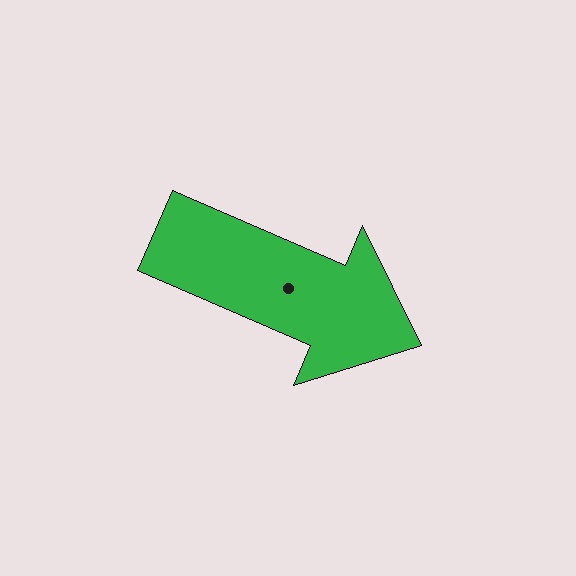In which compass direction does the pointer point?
Southeast.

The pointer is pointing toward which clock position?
Roughly 4 o'clock.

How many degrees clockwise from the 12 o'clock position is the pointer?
Approximately 113 degrees.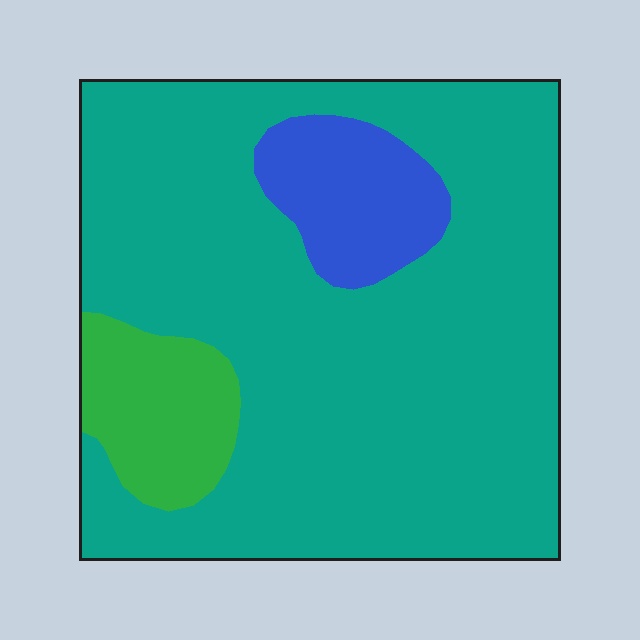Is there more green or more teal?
Teal.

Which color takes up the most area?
Teal, at roughly 80%.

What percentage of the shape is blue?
Blue covers about 10% of the shape.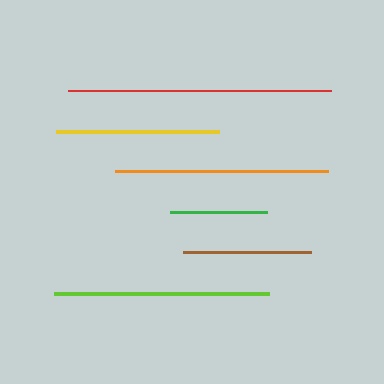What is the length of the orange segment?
The orange segment is approximately 213 pixels long.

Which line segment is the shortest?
The green line is the shortest at approximately 97 pixels.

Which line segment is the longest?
The red line is the longest at approximately 263 pixels.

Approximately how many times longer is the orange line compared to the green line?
The orange line is approximately 2.2 times the length of the green line.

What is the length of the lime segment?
The lime segment is approximately 215 pixels long.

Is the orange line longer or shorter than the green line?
The orange line is longer than the green line.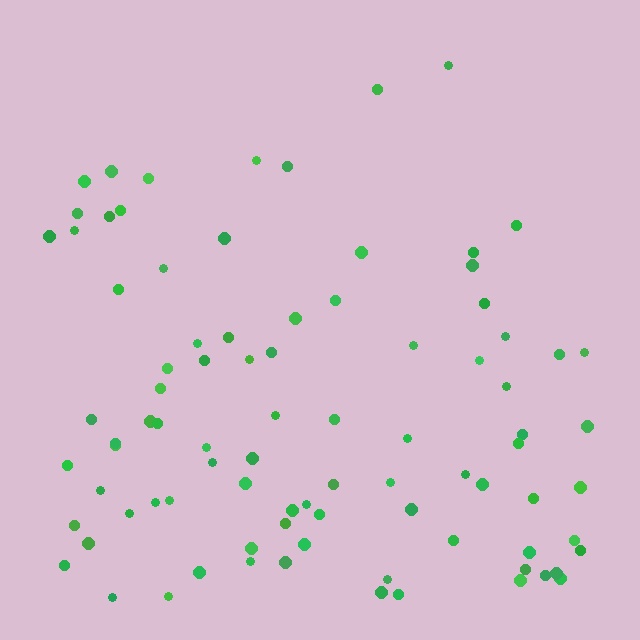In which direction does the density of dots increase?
From top to bottom, with the bottom side densest.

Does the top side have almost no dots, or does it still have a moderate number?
Still a moderate number, just noticeably fewer than the bottom.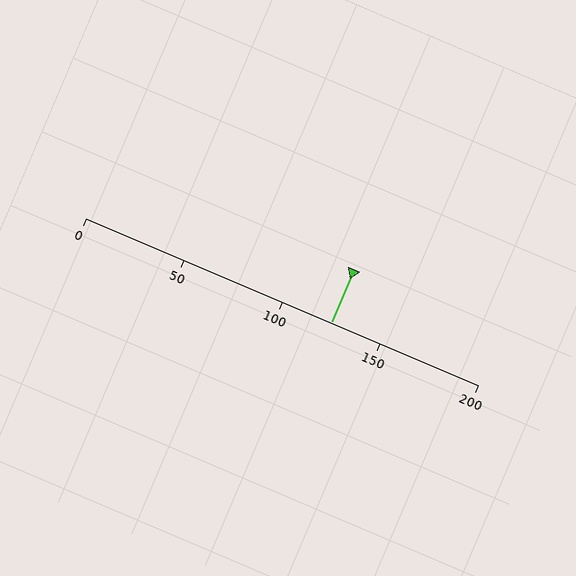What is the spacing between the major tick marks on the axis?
The major ticks are spaced 50 apart.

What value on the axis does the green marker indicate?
The marker indicates approximately 125.